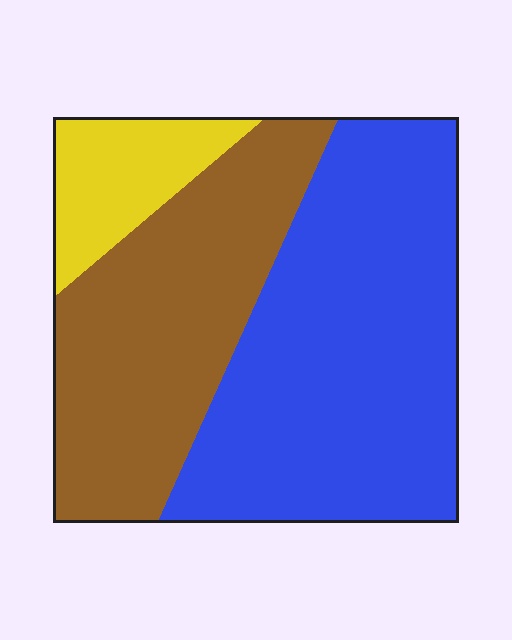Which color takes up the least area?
Yellow, at roughly 10%.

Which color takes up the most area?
Blue, at roughly 50%.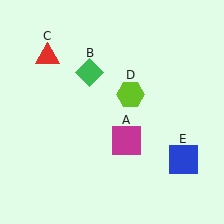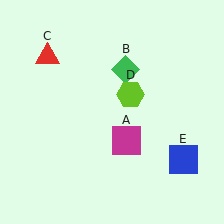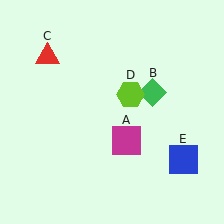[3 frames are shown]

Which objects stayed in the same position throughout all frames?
Magenta square (object A) and red triangle (object C) and lime hexagon (object D) and blue square (object E) remained stationary.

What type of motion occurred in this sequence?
The green diamond (object B) rotated clockwise around the center of the scene.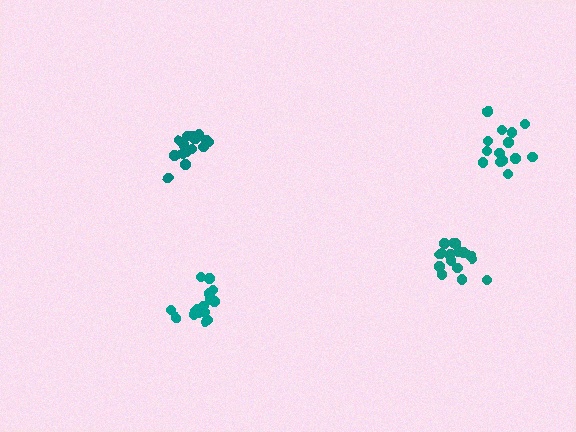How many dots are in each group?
Group 1: 17 dots, Group 2: 14 dots, Group 3: 16 dots, Group 4: 17 dots (64 total).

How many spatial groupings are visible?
There are 4 spatial groupings.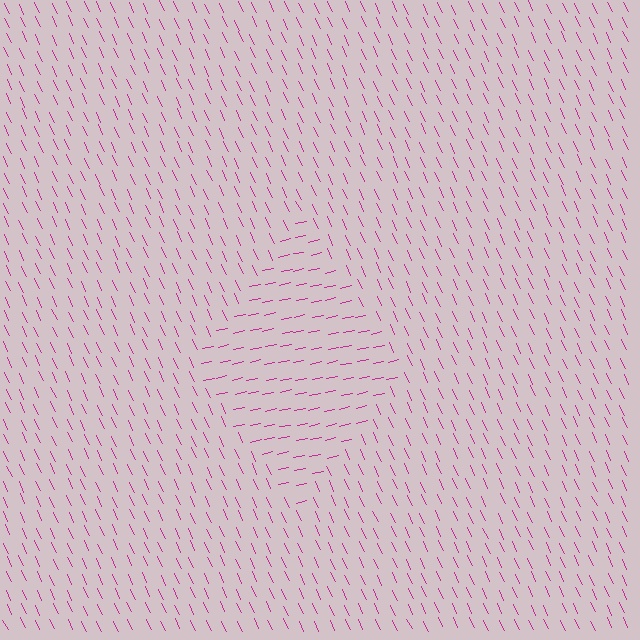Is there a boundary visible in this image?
Yes, there is a texture boundary formed by a change in line orientation.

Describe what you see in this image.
The image is filled with small magenta line segments. A diamond region in the image has lines oriented differently from the surrounding lines, creating a visible texture boundary.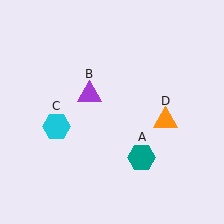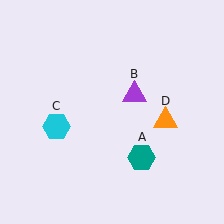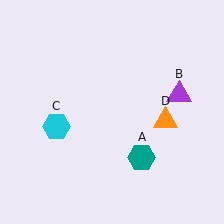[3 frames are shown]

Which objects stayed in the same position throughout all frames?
Teal hexagon (object A) and cyan hexagon (object C) and orange triangle (object D) remained stationary.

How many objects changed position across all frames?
1 object changed position: purple triangle (object B).